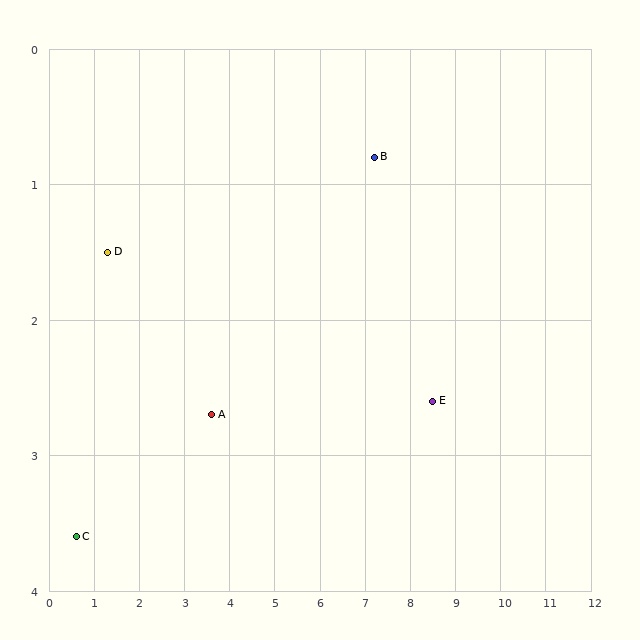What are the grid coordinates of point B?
Point B is at approximately (7.2, 0.8).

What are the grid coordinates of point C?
Point C is at approximately (0.6, 3.6).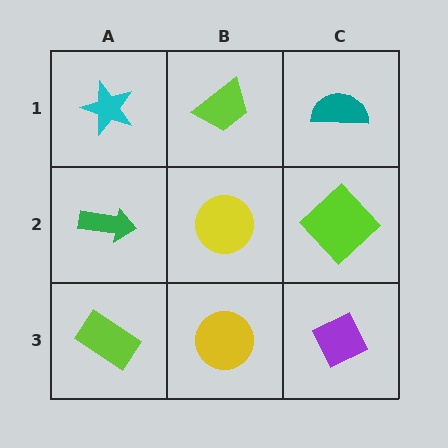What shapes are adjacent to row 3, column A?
A green arrow (row 2, column A), a yellow circle (row 3, column B).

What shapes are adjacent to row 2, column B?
A lime trapezoid (row 1, column B), a yellow circle (row 3, column B), a green arrow (row 2, column A), a lime diamond (row 2, column C).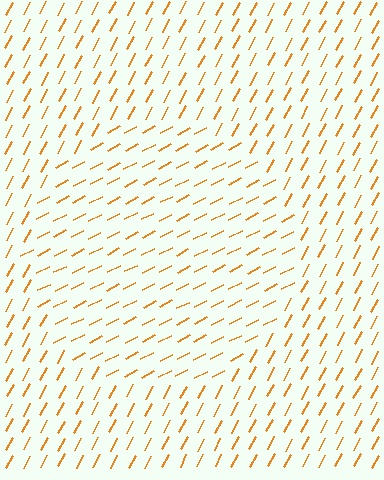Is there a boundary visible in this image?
Yes, there is a texture boundary formed by a change in line orientation.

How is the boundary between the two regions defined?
The boundary is defined purely by a change in line orientation (approximately 34 degrees difference). All lines are the same color and thickness.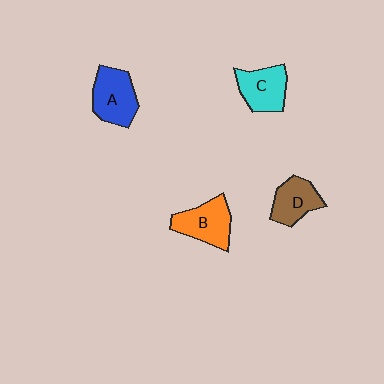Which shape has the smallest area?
Shape D (brown).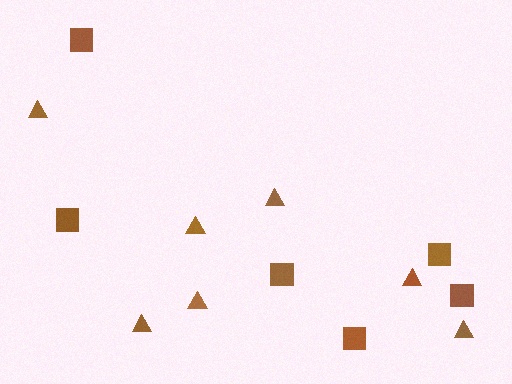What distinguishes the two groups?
There are 2 groups: one group of squares (6) and one group of triangles (7).